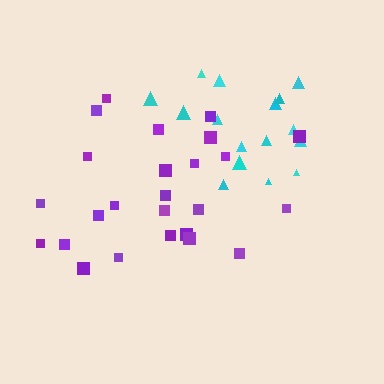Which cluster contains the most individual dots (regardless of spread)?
Purple (25).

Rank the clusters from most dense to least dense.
cyan, purple.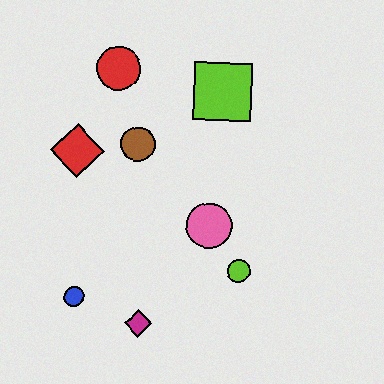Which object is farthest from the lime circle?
The red circle is farthest from the lime circle.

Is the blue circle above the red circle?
No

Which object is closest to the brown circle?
The red diamond is closest to the brown circle.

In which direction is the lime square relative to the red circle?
The lime square is to the right of the red circle.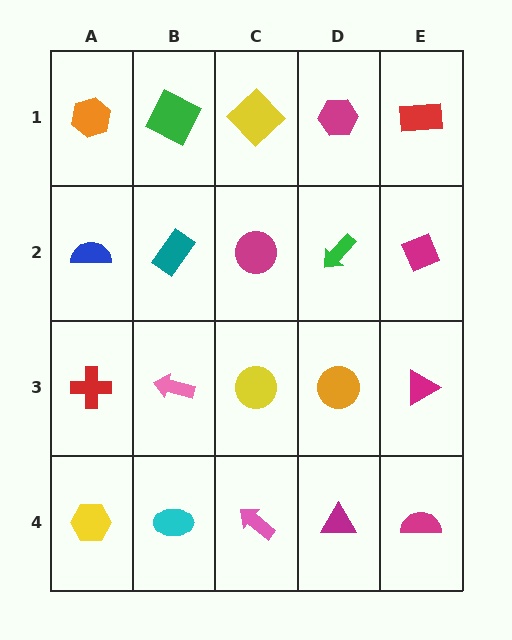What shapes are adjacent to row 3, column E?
A magenta diamond (row 2, column E), a magenta semicircle (row 4, column E), an orange circle (row 3, column D).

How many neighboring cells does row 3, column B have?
4.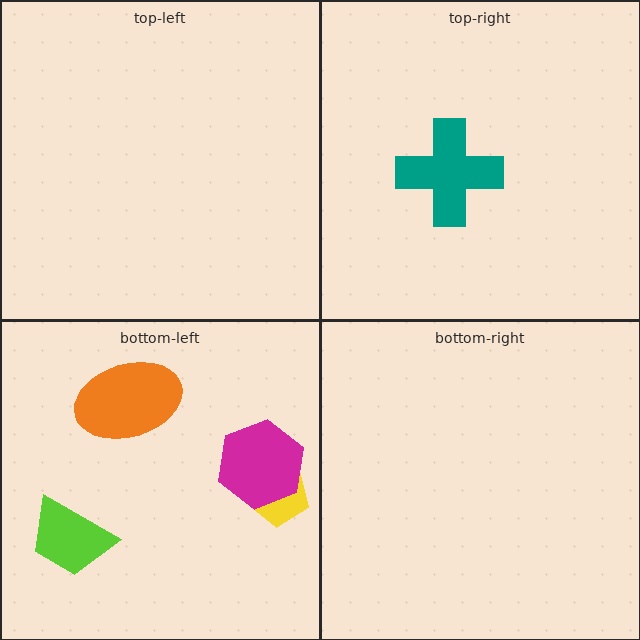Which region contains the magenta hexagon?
The bottom-left region.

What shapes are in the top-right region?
The teal cross.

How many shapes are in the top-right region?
1.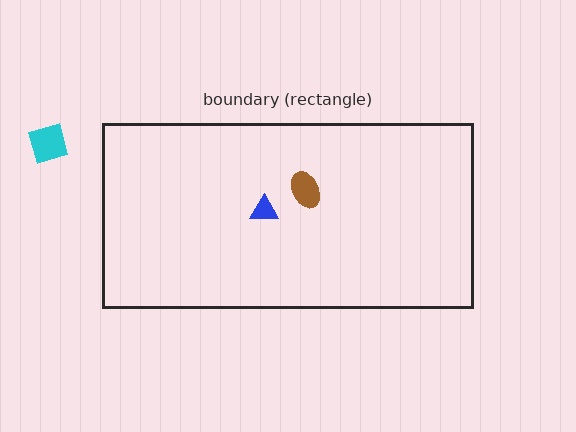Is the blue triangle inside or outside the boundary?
Inside.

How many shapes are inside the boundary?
2 inside, 1 outside.